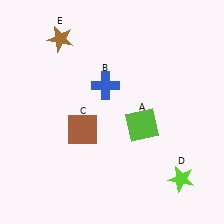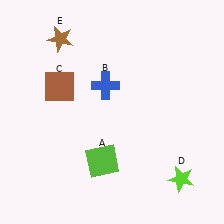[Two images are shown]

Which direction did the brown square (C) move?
The brown square (C) moved up.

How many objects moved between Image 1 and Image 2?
2 objects moved between the two images.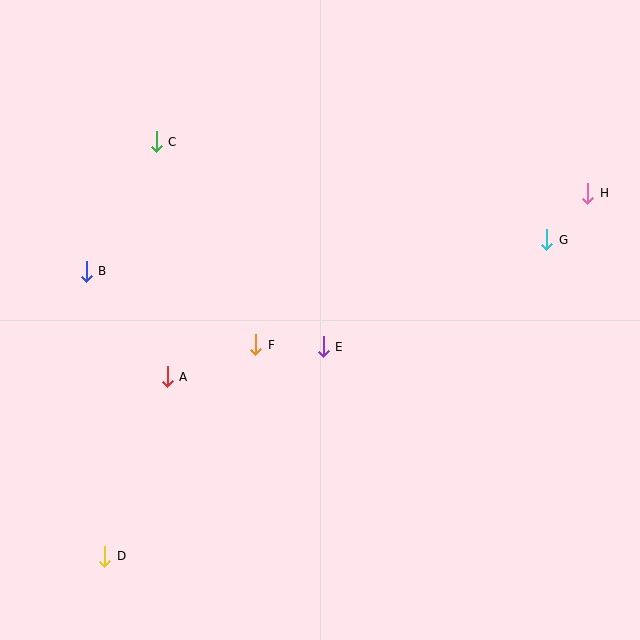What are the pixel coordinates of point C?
Point C is at (156, 142).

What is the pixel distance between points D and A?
The distance between D and A is 190 pixels.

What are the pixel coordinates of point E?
Point E is at (323, 347).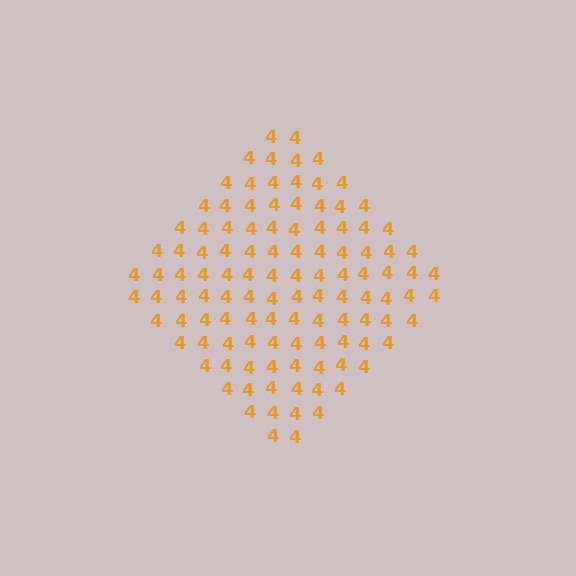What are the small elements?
The small elements are digit 4's.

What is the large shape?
The large shape is a diamond.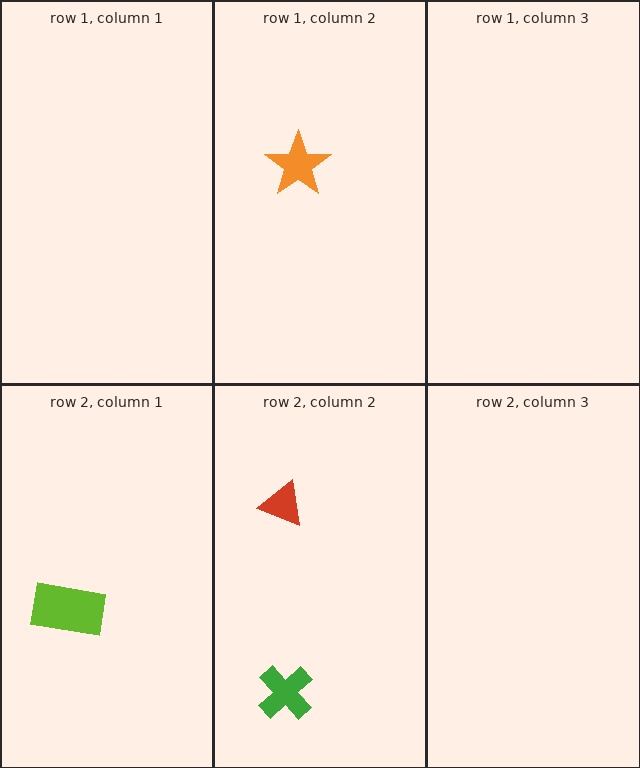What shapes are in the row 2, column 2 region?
The red triangle, the green cross.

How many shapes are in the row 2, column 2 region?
2.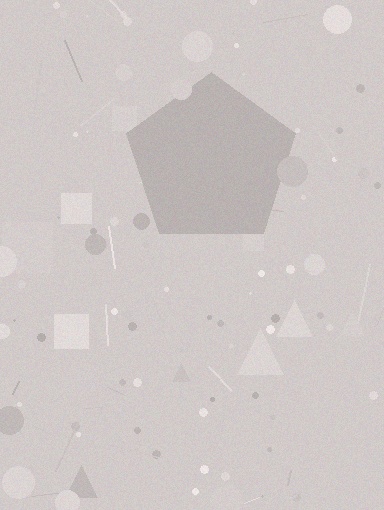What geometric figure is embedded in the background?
A pentagon is embedded in the background.